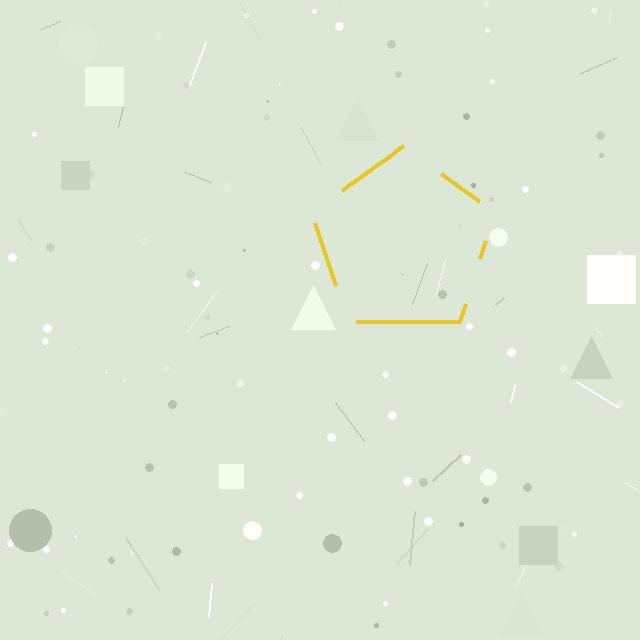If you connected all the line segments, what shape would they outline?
They would outline a pentagon.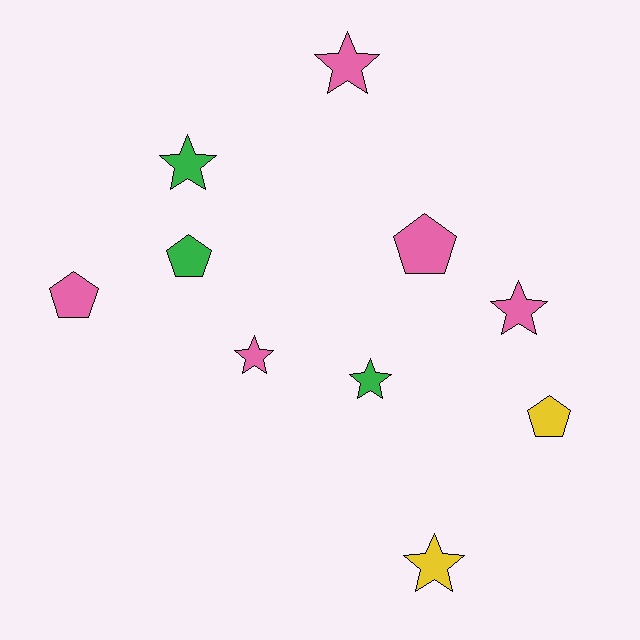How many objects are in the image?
There are 10 objects.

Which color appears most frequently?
Pink, with 5 objects.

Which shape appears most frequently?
Star, with 6 objects.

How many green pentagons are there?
There is 1 green pentagon.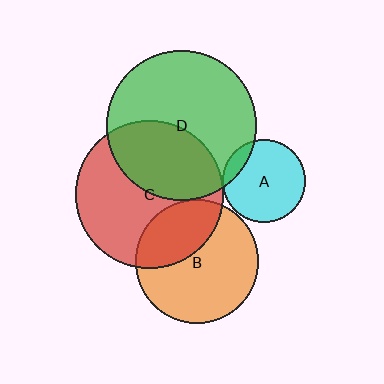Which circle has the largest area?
Circle D (green).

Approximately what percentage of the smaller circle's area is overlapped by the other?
Approximately 35%.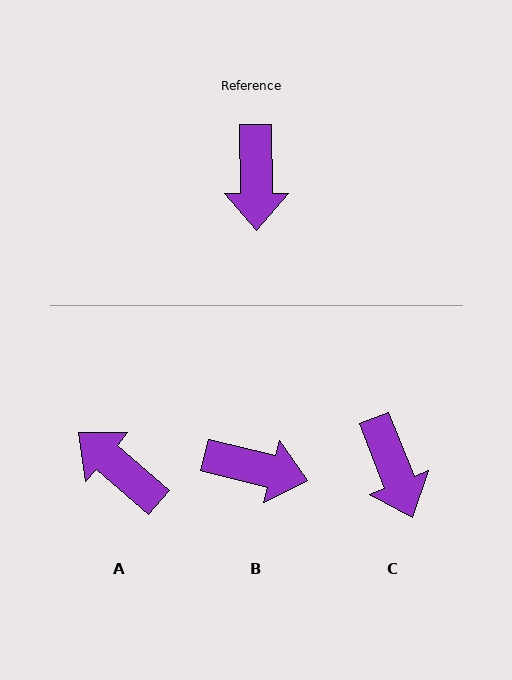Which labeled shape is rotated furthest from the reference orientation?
A, about 131 degrees away.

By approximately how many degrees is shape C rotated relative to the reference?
Approximately 21 degrees counter-clockwise.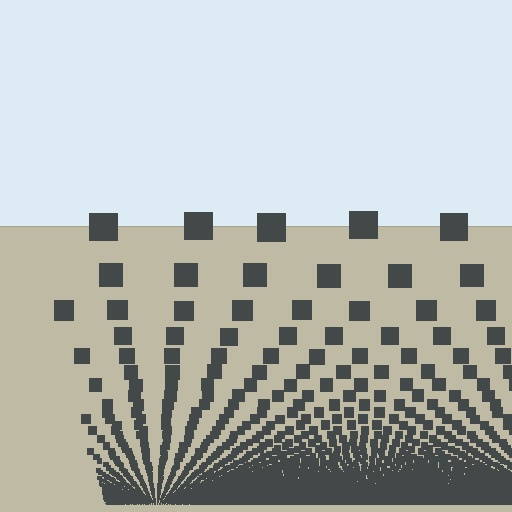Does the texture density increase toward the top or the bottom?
Density increases toward the bottom.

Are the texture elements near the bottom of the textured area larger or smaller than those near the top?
Smaller. The gradient is inverted — elements near the bottom are smaller and denser.